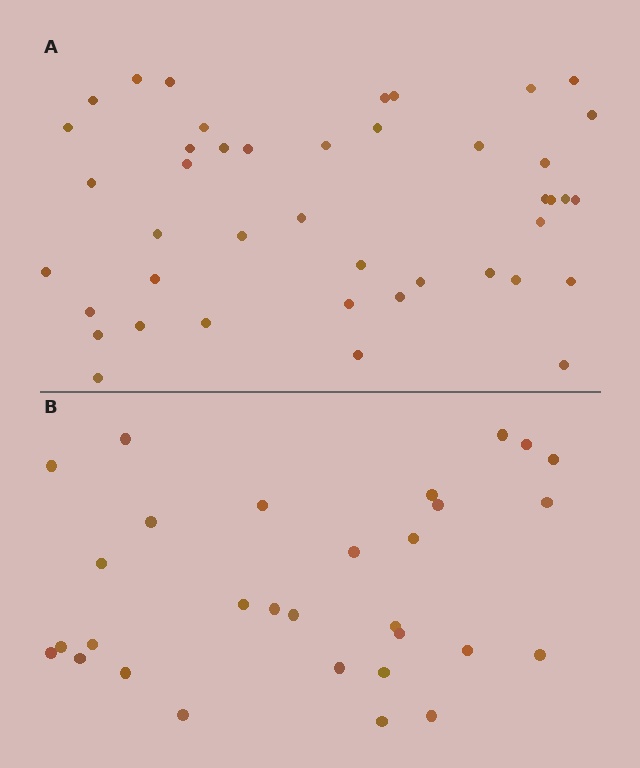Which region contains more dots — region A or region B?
Region A (the top region) has more dots.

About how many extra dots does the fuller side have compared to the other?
Region A has approximately 15 more dots than region B.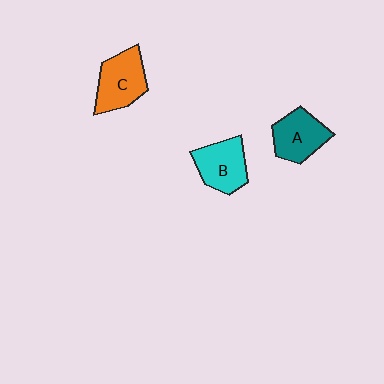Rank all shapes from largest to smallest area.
From largest to smallest: C (orange), B (cyan), A (teal).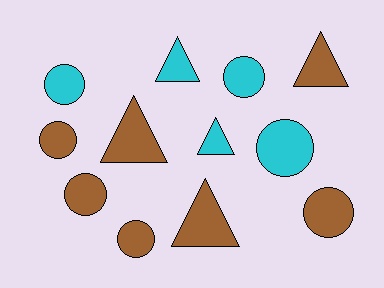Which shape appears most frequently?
Circle, with 7 objects.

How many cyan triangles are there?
There are 2 cyan triangles.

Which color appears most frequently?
Brown, with 7 objects.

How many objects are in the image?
There are 12 objects.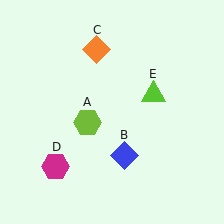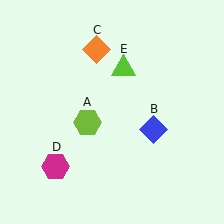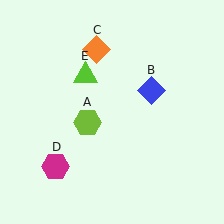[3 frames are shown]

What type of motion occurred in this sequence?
The blue diamond (object B), lime triangle (object E) rotated counterclockwise around the center of the scene.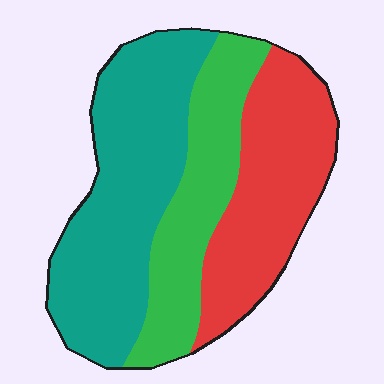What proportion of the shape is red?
Red takes up between a sixth and a third of the shape.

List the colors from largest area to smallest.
From largest to smallest: teal, red, green.